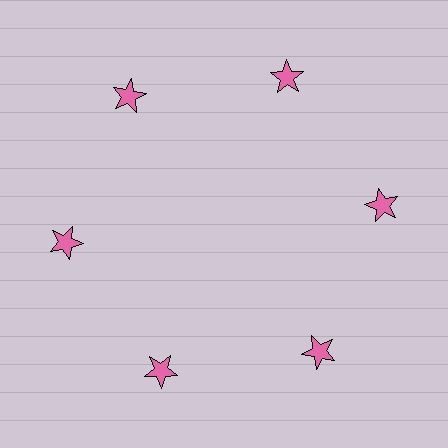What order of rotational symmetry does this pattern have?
This pattern has 6-fold rotational symmetry.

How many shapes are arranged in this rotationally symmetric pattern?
There are 6 shapes, arranged in 6 groups of 1.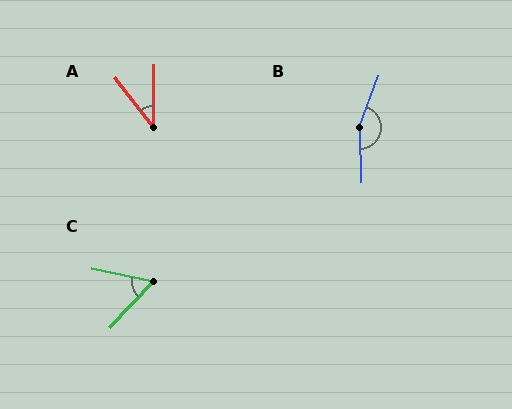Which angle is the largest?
B, at approximately 158 degrees.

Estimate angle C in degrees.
Approximately 58 degrees.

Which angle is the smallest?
A, at approximately 39 degrees.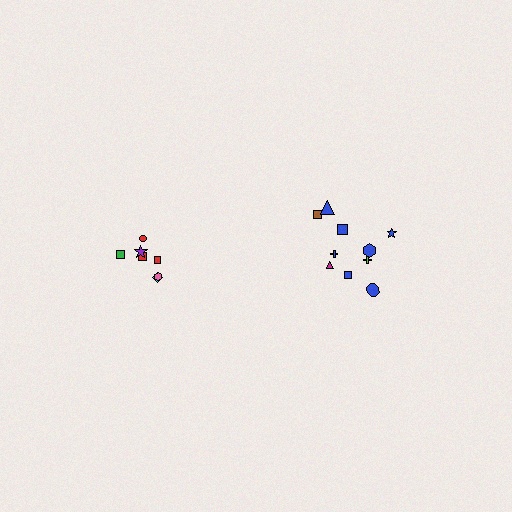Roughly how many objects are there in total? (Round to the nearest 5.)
Roughly 15 objects in total.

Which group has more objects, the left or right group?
The right group.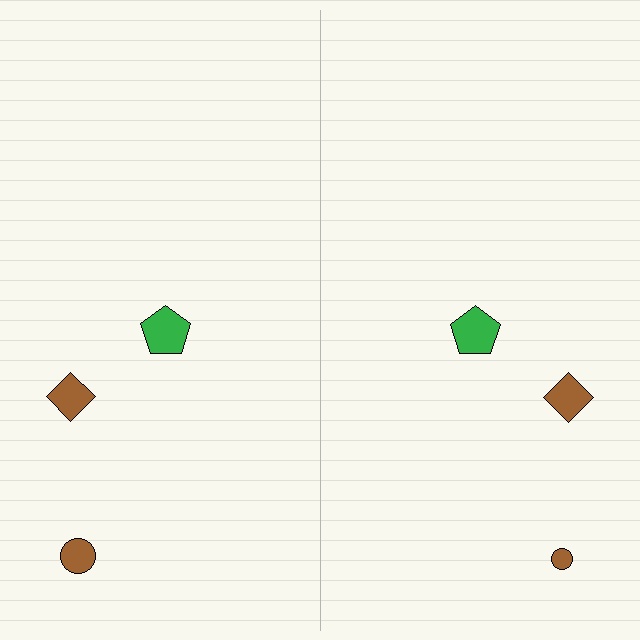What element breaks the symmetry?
The brown circle on the right side has a different size than its mirror counterpart.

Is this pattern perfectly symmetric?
No, the pattern is not perfectly symmetric. The brown circle on the right side has a different size than its mirror counterpart.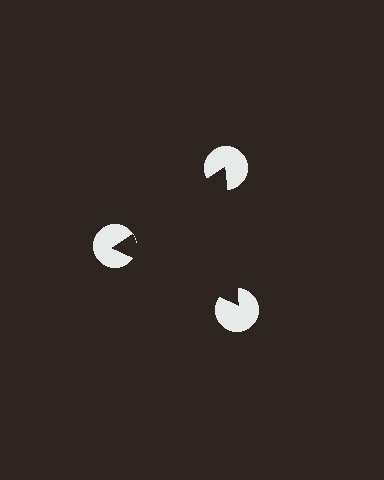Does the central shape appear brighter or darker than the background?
It typically appears slightly darker than the background, even though no actual brightness change is drawn.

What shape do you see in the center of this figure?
An illusory triangle — its edges are inferred from the aligned wedge cuts in the pac-man discs, not physically drawn.